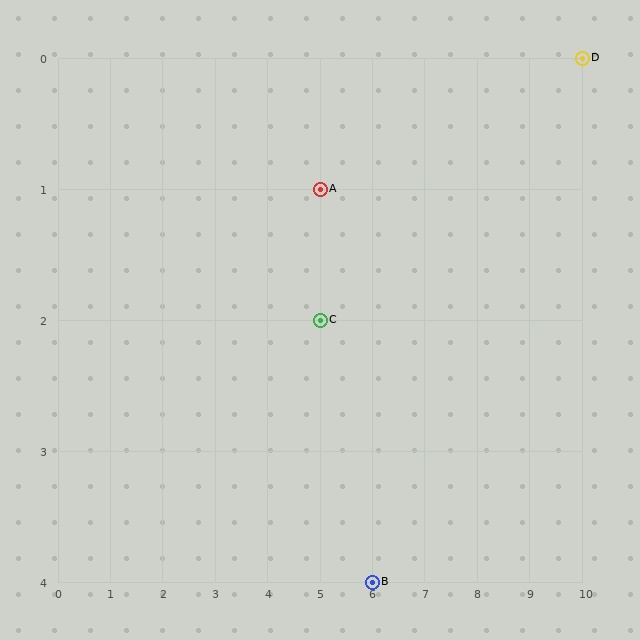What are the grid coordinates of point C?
Point C is at grid coordinates (5, 2).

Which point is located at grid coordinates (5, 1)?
Point A is at (5, 1).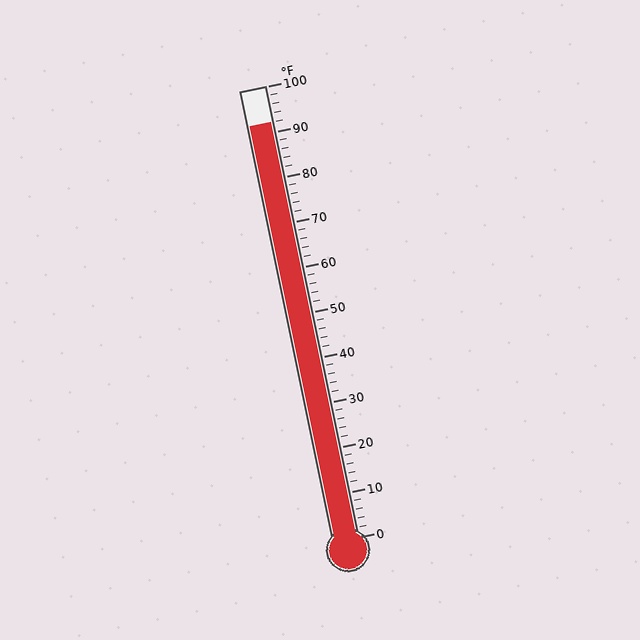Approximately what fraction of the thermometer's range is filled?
The thermometer is filled to approximately 90% of its range.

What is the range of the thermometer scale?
The thermometer scale ranges from 0°F to 100°F.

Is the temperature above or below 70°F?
The temperature is above 70°F.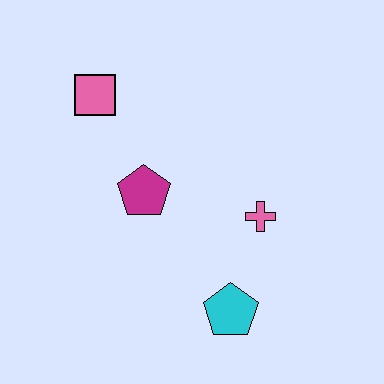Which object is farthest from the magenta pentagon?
The cyan pentagon is farthest from the magenta pentagon.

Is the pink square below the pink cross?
No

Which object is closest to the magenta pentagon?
The pink square is closest to the magenta pentagon.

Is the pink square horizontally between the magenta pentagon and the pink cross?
No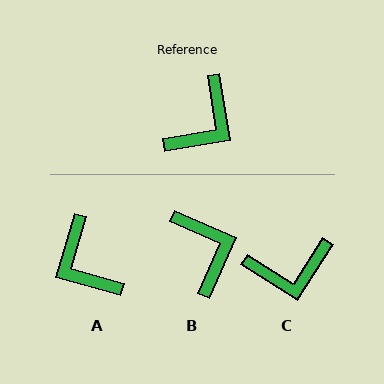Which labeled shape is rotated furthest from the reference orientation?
A, about 115 degrees away.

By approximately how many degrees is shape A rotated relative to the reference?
Approximately 115 degrees clockwise.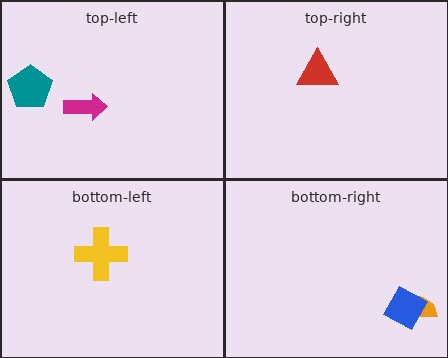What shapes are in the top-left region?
The teal pentagon, the magenta arrow.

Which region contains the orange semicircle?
The bottom-right region.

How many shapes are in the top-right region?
1.